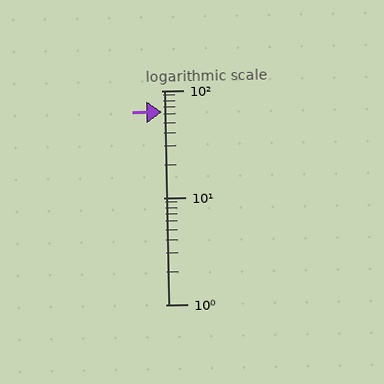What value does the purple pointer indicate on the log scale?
The pointer indicates approximately 63.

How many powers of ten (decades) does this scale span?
The scale spans 2 decades, from 1 to 100.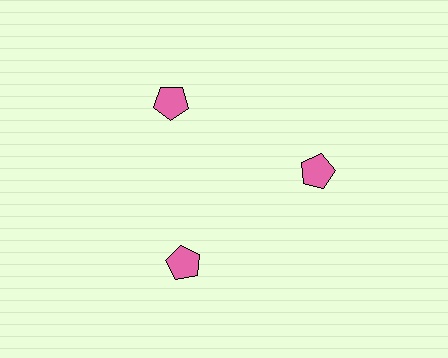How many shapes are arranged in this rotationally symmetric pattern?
There are 3 shapes, arranged in 3 groups of 1.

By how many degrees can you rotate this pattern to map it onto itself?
The pattern maps onto itself every 120 degrees of rotation.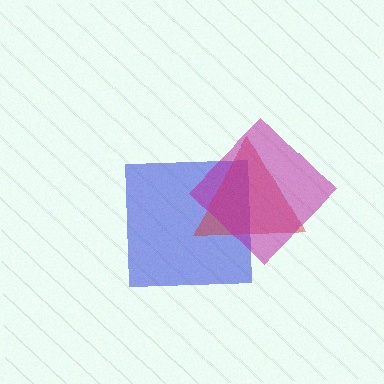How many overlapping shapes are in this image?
There are 3 overlapping shapes in the image.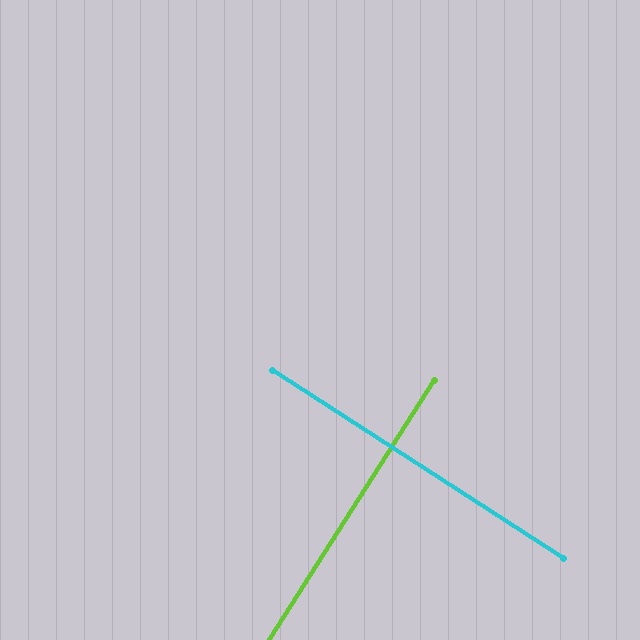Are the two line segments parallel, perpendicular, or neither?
Perpendicular — they meet at approximately 90°.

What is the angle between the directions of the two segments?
Approximately 90 degrees.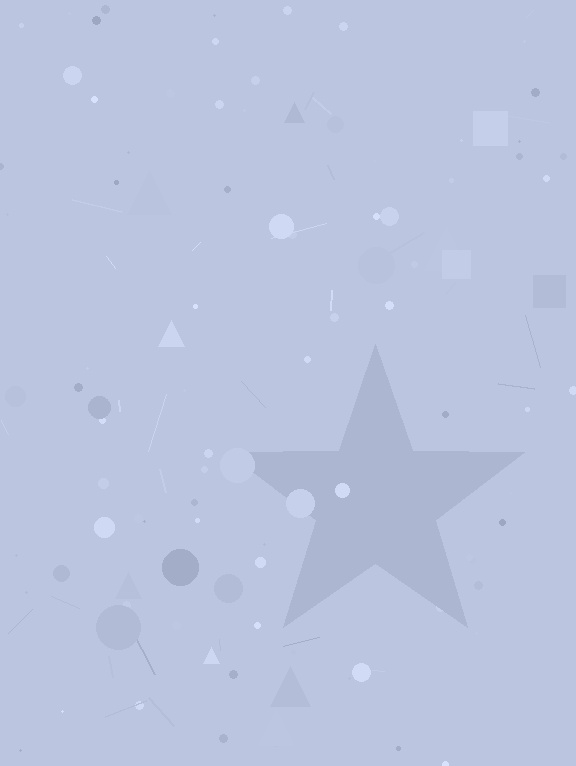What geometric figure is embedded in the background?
A star is embedded in the background.